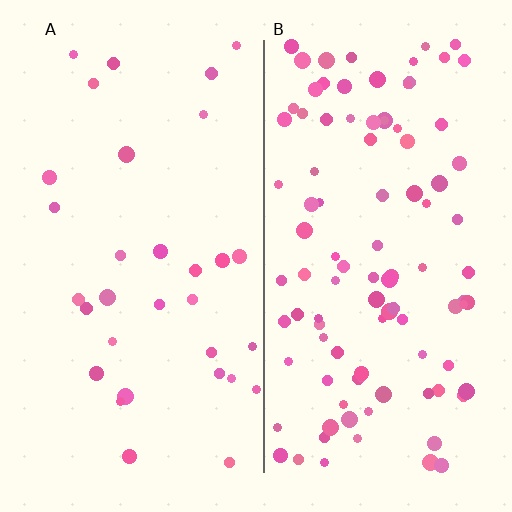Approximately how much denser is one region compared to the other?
Approximately 3.2× — region B over region A.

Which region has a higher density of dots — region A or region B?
B (the right).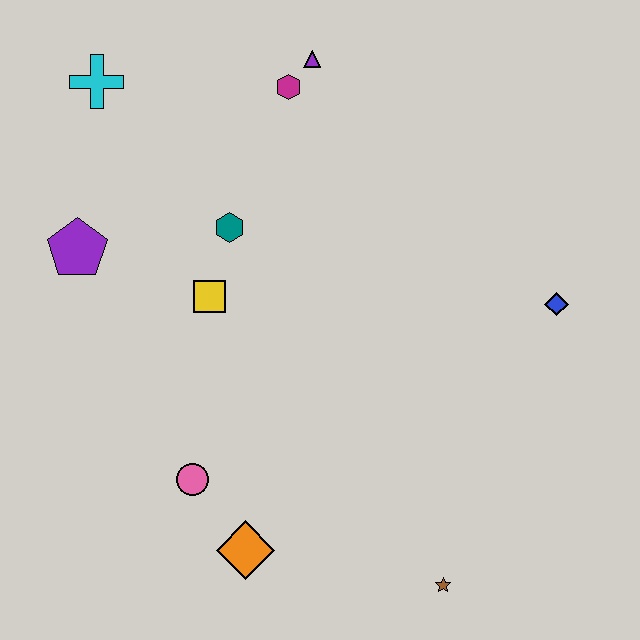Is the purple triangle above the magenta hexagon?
Yes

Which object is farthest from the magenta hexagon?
The brown star is farthest from the magenta hexagon.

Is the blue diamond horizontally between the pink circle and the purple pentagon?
No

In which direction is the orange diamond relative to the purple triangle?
The orange diamond is below the purple triangle.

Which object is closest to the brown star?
The orange diamond is closest to the brown star.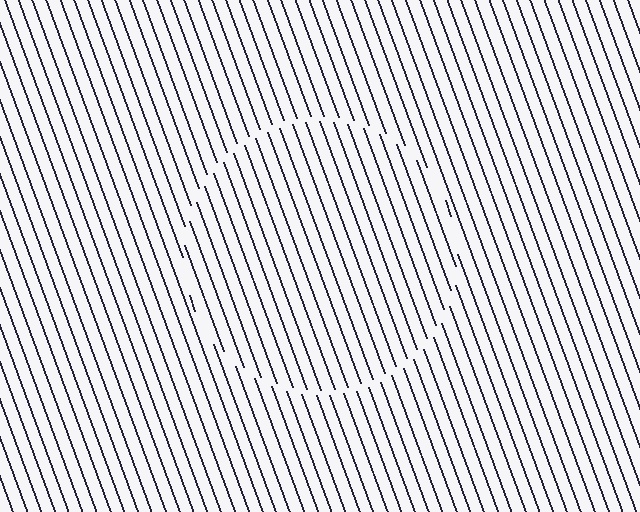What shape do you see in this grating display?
An illusory circle. The interior of the shape contains the same grating, shifted by half a period — the contour is defined by the phase discontinuity where line-ends from the inner and outer gratings abut.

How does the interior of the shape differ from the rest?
The interior of the shape contains the same grating, shifted by half a period — the contour is defined by the phase discontinuity where line-ends from the inner and outer gratings abut.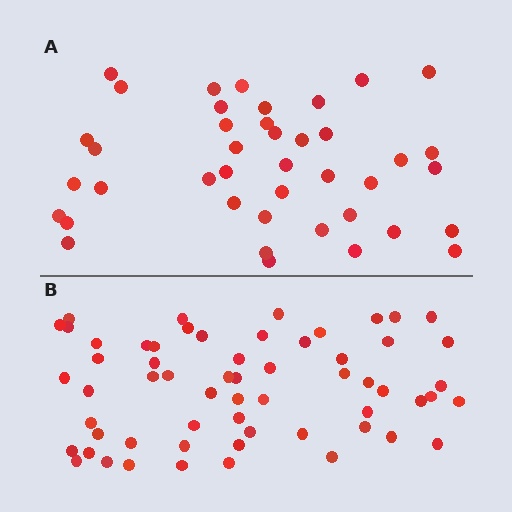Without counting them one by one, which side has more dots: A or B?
Region B (the bottom region) has more dots.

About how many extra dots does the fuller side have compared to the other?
Region B has approximately 20 more dots than region A.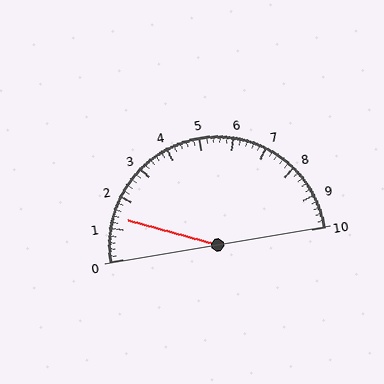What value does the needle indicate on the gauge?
The needle indicates approximately 1.4.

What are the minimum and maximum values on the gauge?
The gauge ranges from 0 to 10.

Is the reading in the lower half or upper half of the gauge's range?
The reading is in the lower half of the range (0 to 10).